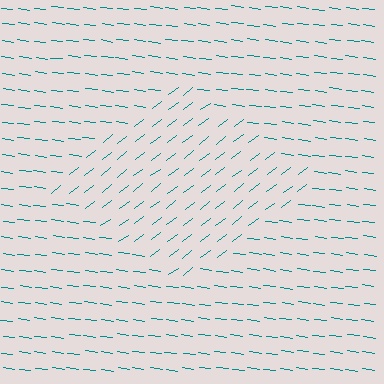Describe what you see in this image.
The image is filled with small teal line segments. A diamond region in the image has lines oriented differently from the surrounding lines, creating a visible texture boundary.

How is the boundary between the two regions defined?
The boundary is defined purely by a change in line orientation (approximately 45 degrees difference). All lines are the same color and thickness.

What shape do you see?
I see a diamond.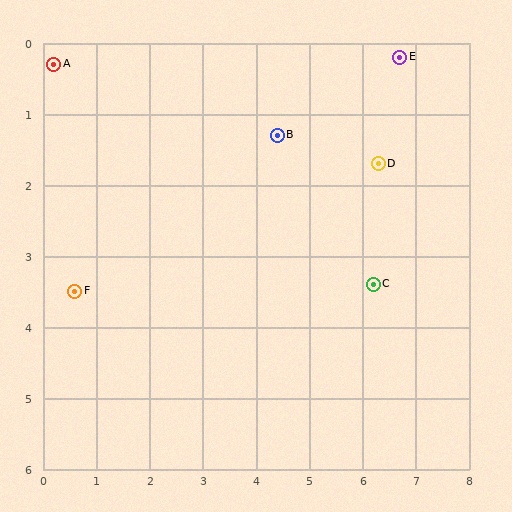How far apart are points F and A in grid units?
Points F and A are about 3.2 grid units apart.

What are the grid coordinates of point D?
Point D is at approximately (6.3, 1.7).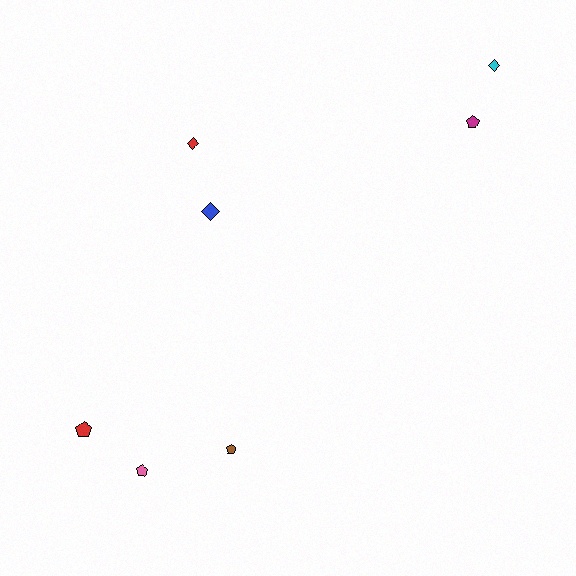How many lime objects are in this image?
There are no lime objects.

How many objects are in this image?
There are 7 objects.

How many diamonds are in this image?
There are 3 diamonds.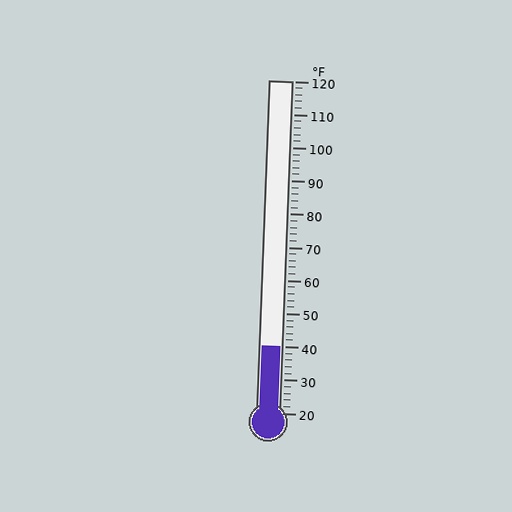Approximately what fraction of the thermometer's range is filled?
The thermometer is filled to approximately 20% of its range.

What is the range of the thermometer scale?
The thermometer scale ranges from 20°F to 120°F.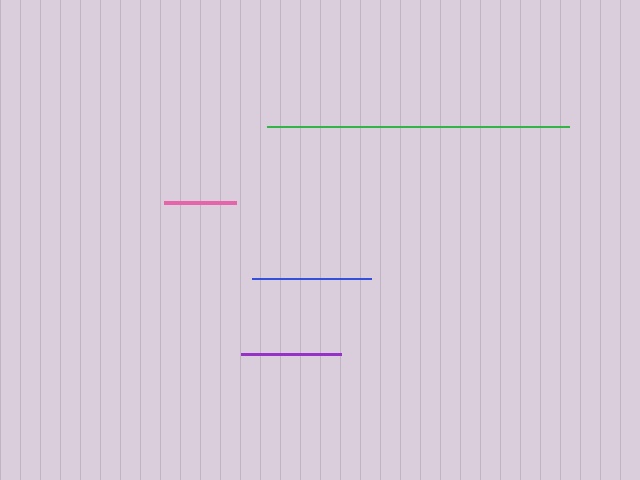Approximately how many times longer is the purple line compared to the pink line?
The purple line is approximately 1.4 times the length of the pink line.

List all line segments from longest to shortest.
From longest to shortest: green, blue, purple, pink.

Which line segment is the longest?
The green line is the longest at approximately 302 pixels.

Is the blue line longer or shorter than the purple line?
The blue line is longer than the purple line.